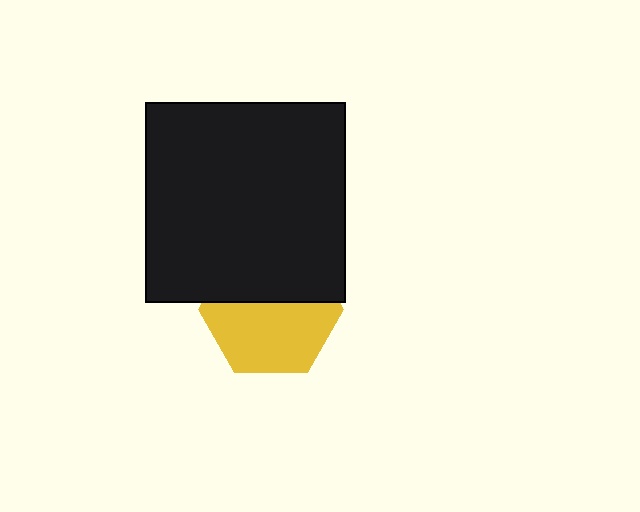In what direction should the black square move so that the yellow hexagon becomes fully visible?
The black square should move up. That is the shortest direction to clear the overlap and leave the yellow hexagon fully visible.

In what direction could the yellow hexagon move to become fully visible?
The yellow hexagon could move down. That would shift it out from behind the black square entirely.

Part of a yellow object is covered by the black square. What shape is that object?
It is a hexagon.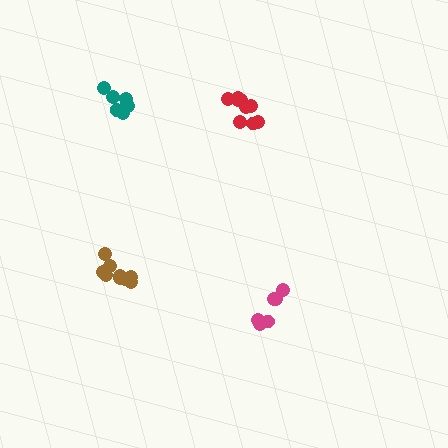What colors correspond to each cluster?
The clusters are colored: brown, magenta, red, teal.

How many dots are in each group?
Group 1: 9 dots, Group 2: 6 dots, Group 3: 9 dots, Group 4: 7 dots (31 total).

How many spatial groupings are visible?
There are 4 spatial groupings.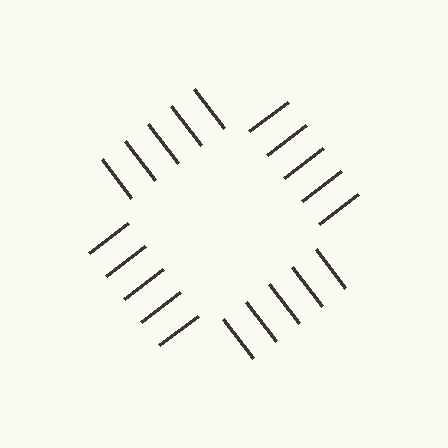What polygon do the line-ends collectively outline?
An illusory square — the line segments terminate on its edges but no continuous stroke is drawn.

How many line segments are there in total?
20 — 5 along each of the 4 edges.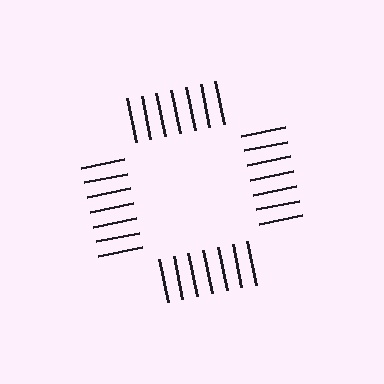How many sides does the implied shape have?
4 sides — the line-ends trace a square.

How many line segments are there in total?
28 — 7 along each of the 4 edges.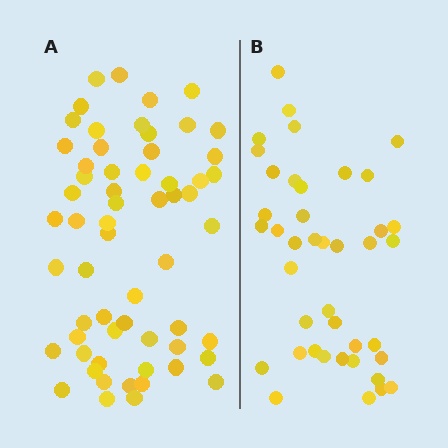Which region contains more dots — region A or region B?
Region A (the left region) has more dots.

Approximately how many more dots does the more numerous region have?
Region A has approximately 20 more dots than region B.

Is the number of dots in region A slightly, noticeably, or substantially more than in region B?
Region A has substantially more. The ratio is roughly 1.5 to 1.